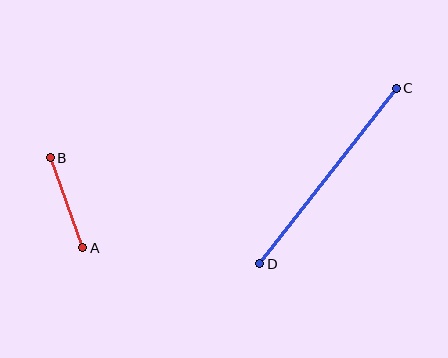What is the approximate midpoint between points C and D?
The midpoint is at approximately (328, 176) pixels.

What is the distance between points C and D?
The distance is approximately 222 pixels.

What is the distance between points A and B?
The distance is approximately 96 pixels.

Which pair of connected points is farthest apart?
Points C and D are farthest apart.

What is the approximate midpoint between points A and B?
The midpoint is at approximately (66, 203) pixels.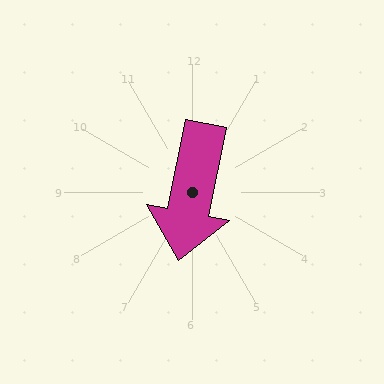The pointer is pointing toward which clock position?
Roughly 6 o'clock.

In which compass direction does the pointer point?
South.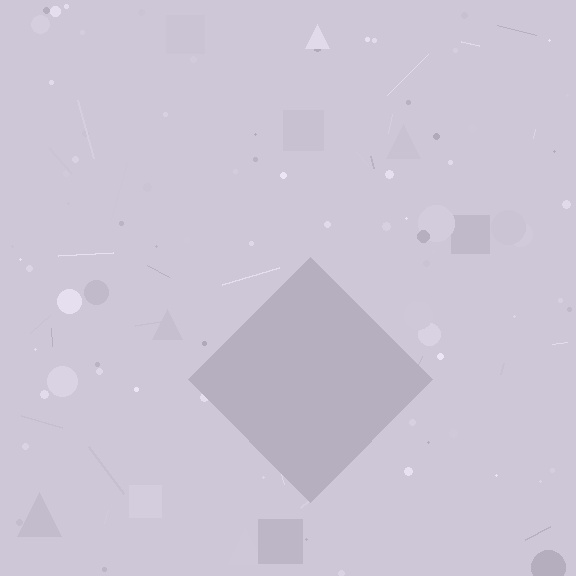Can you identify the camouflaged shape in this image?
The camouflaged shape is a diamond.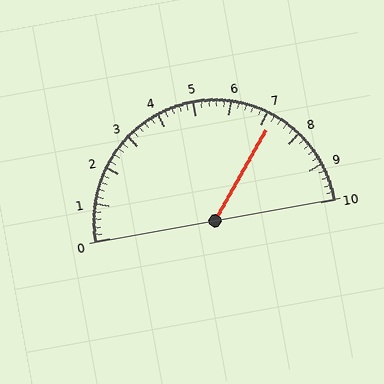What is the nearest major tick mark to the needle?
The nearest major tick mark is 7.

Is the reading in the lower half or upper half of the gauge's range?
The reading is in the upper half of the range (0 to 10).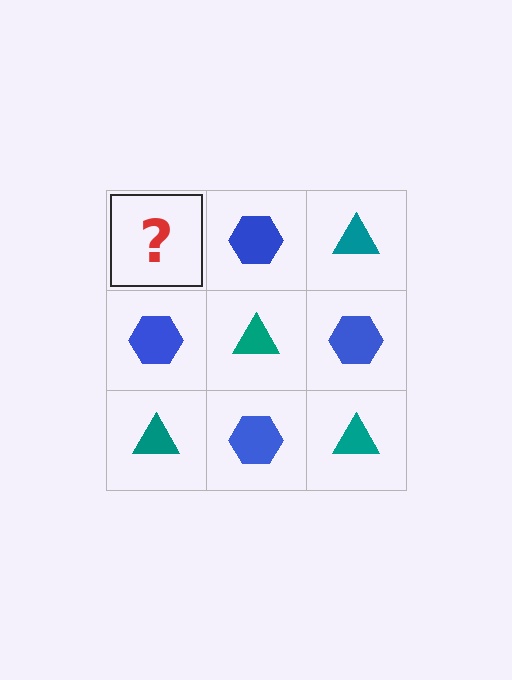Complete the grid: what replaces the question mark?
The question mark should be replaced with a teal triangle.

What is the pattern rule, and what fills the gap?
The rule is that it alternates teal triangle and blue hexagon in a checkerboard pattern. The gap should be filled with a teal triangle.